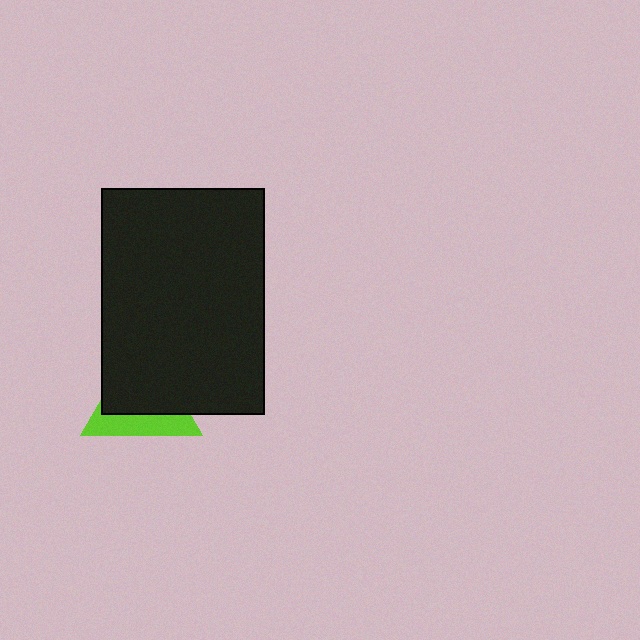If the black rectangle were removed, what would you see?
You would see the complete lime triangle.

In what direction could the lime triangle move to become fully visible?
The lime triangle could move down. That would shift it out from behind the black rectangle entirely.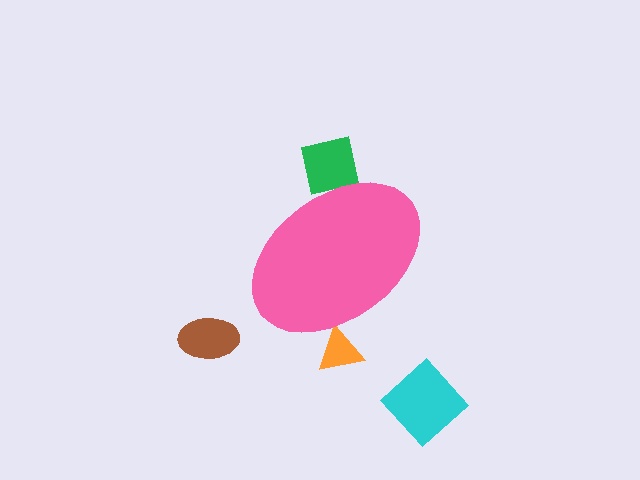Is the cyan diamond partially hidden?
No, the cyan diamond is fully visible.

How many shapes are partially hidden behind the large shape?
2 shapes are partially hidden.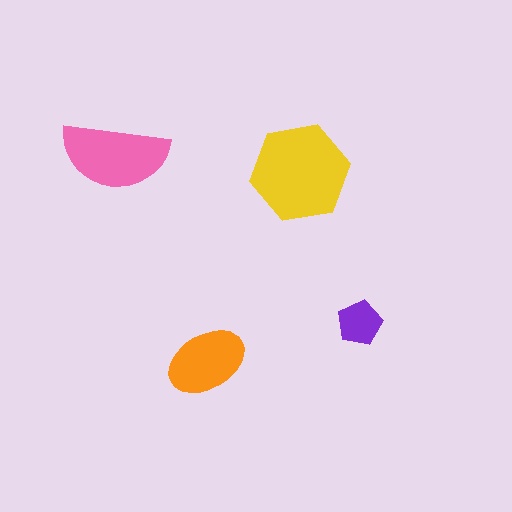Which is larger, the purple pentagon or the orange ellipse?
The orange ellipse.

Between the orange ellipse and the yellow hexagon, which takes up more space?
The yellow hexagon.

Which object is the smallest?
The purple pentagon.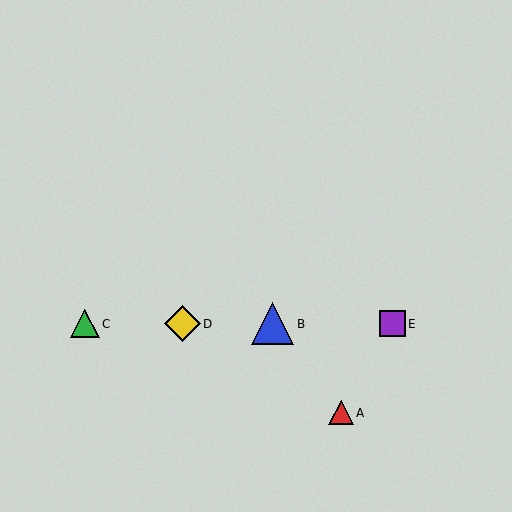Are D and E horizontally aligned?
Yes, both are at y≈324.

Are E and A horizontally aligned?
No, E is at y≈324 and A is at y≈413.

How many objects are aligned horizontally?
4 objects (B, C, D, E) are aligned horizontally.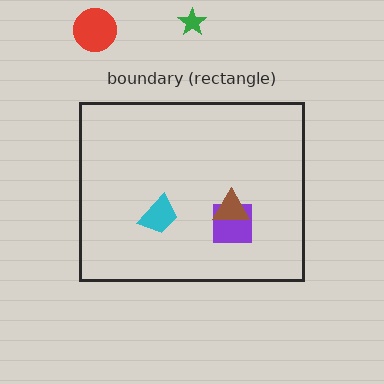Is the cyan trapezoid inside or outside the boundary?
Inside.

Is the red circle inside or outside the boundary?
Outside.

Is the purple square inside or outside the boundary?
Inside.